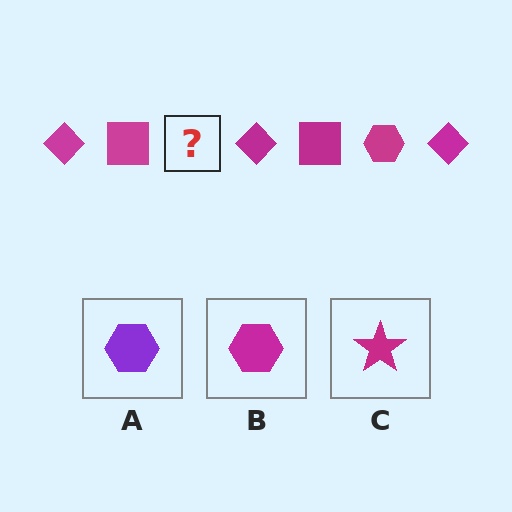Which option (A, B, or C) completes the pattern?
B.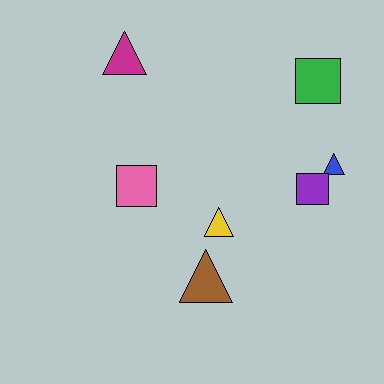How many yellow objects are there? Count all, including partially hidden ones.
There is 1 yellow object.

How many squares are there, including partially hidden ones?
There are 3 squares.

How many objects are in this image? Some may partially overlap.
There are 7 objects.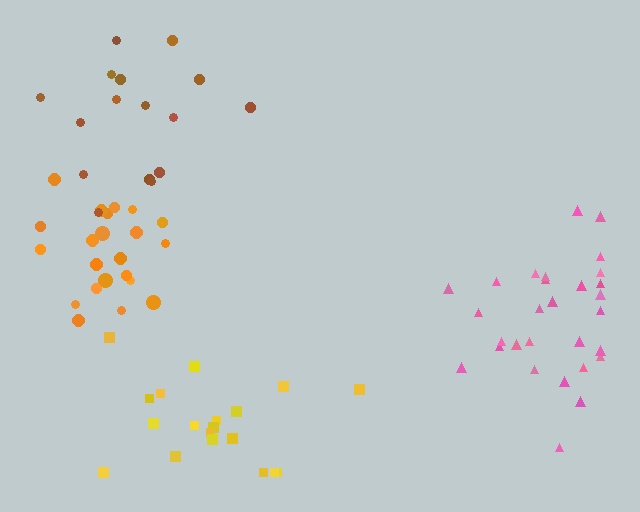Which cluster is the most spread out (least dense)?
Yellow.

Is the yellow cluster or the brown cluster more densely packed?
Brown.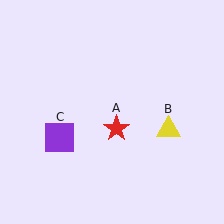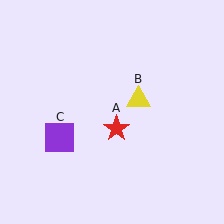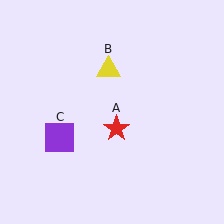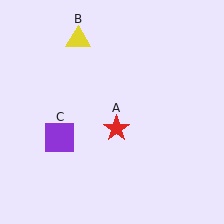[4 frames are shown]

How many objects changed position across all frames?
1 object changed position: yellow triangle (object B).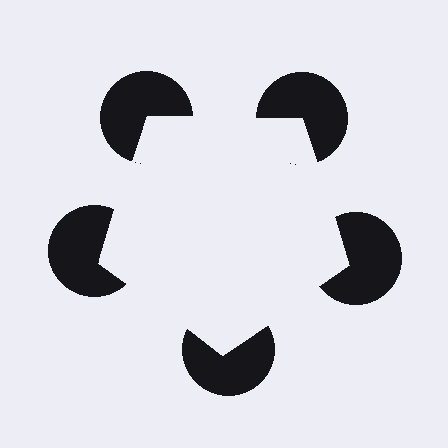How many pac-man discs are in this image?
There are 5 — one at each vertex of the illusory pentagon.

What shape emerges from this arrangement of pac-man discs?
An illusory pentagon — its edges are inferred from the aligned wedge cuts in the pac-man discs, not physically drawn.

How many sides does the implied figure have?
5 sides.